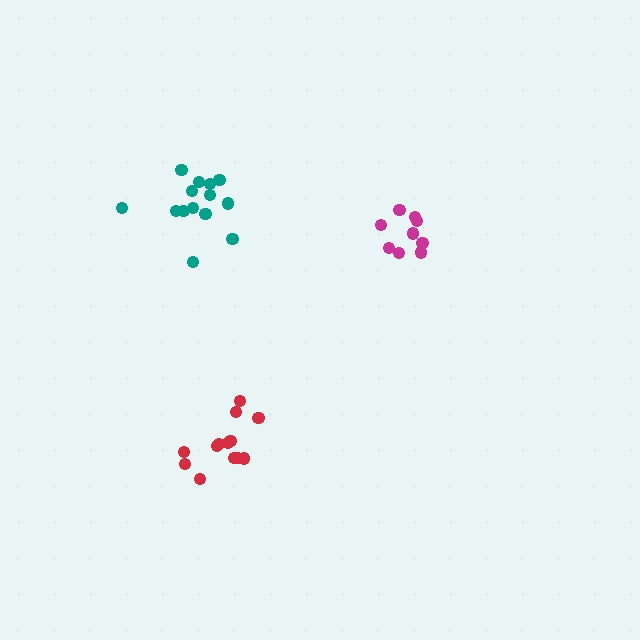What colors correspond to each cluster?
The clusters are colored: red, magenta, teal.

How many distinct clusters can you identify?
There are 3 distinct clusters.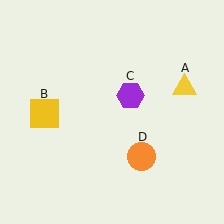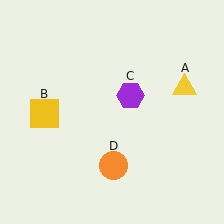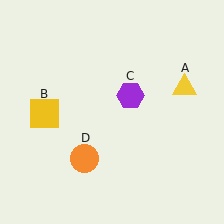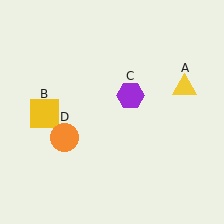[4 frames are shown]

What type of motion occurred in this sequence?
The orange circle (object D) rotated clockwise around the center of the scene.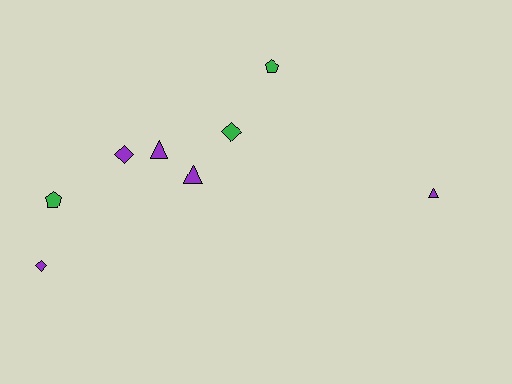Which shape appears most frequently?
Diamond, with 3 objects.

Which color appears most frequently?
Purple, with 5 objects.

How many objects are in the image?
There are 8 objects.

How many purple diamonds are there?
There are 2 purple diamonds.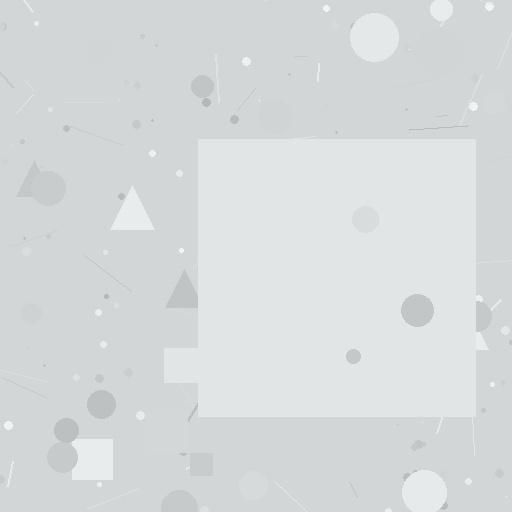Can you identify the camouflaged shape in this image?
The camouflaged shape is a square.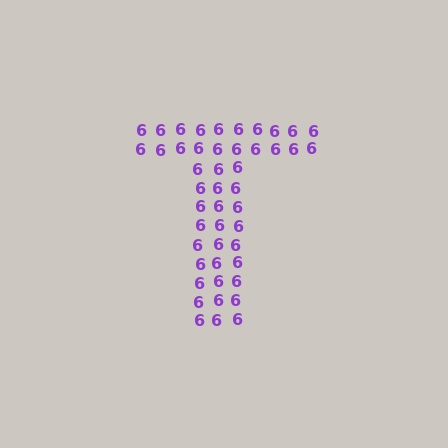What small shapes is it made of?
It is made of small digit 6's.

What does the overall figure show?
The overall figure shows the letter T.